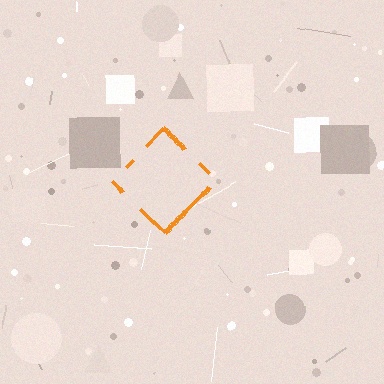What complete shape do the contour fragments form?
The contour fragments form a diamond.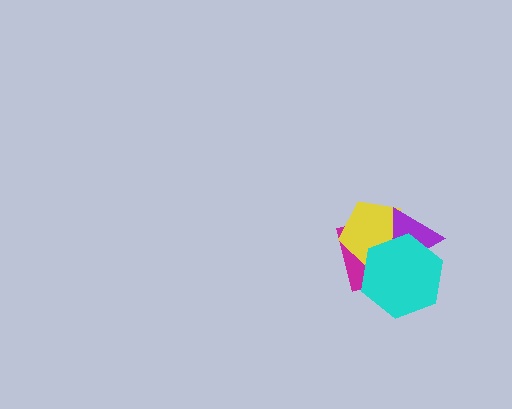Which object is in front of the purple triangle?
The cyan hexagon is in front of the purple triangle.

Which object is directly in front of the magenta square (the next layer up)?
The yellow pentagon is directly in front of the magenta square.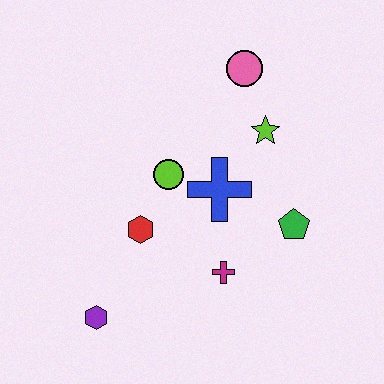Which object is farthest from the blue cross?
The purple hexagon is farthest from the blue cross.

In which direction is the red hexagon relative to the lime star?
The red hexagon is to the left of the lime star.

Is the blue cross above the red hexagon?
Yes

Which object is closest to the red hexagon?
The lime circle is closest to the red hexagon.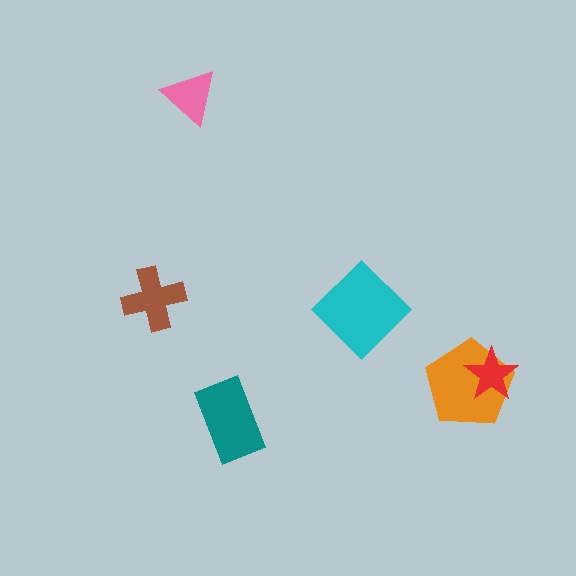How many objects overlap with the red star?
1 object overlaps with the red star.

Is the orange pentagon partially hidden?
Yes, it is partially covered by another shape.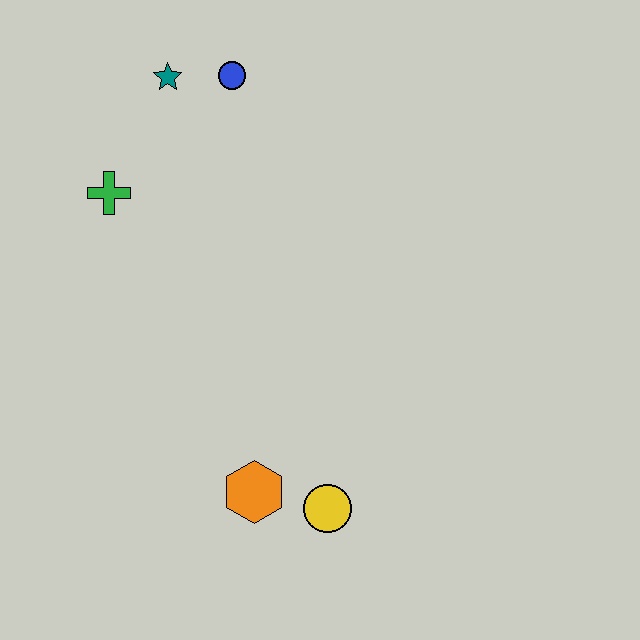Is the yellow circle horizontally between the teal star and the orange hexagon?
No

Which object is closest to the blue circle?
The teal star is closest to the blue circle.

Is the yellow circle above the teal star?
No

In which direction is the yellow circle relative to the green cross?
The yellow circle is below the green cross.